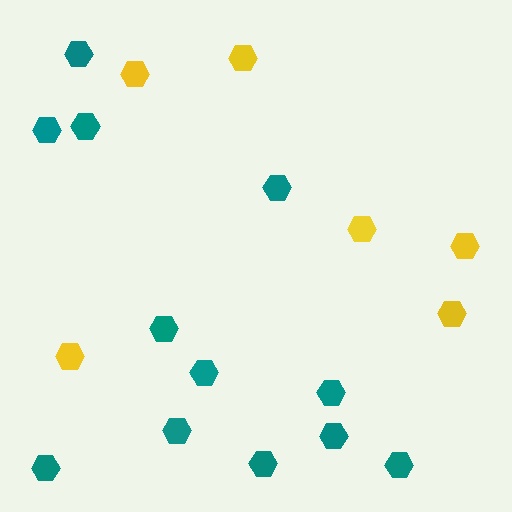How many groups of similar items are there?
There are 2 groups: one group of teal hexagons (12) and one group of yellow hexagons (6).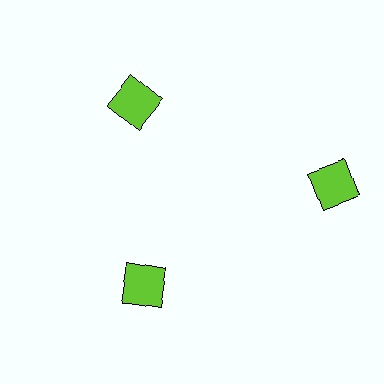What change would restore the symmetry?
The symmetry would be restored by moving it inward, back onto the ring so that all 3 squares sit at equal angles and equal distance from the center.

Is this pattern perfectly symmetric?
No. The 3 lime squares are arranged in a ring, but one element near the 3 o'clock position is pushed outward from the center, breaking the 3-fold rotational symmetry.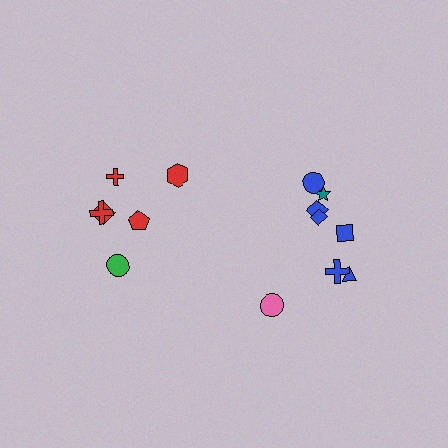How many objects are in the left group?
There are 6 objects.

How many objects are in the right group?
There are 8 objects.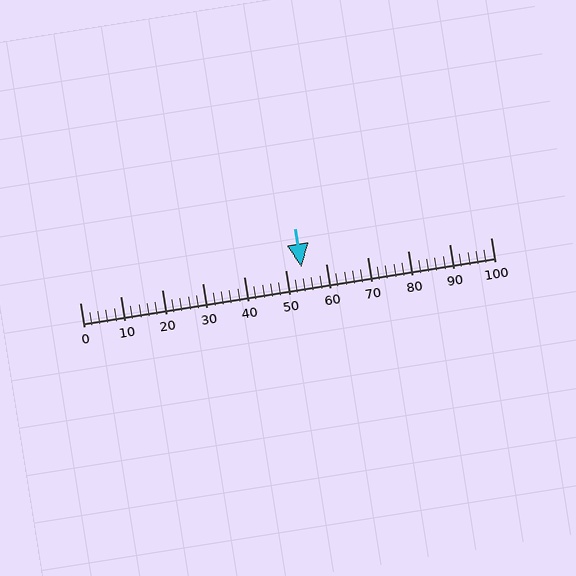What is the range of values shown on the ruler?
The ruler shows values from 0 to 100.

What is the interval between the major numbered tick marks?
The major tick marks are spaced 10 units apart.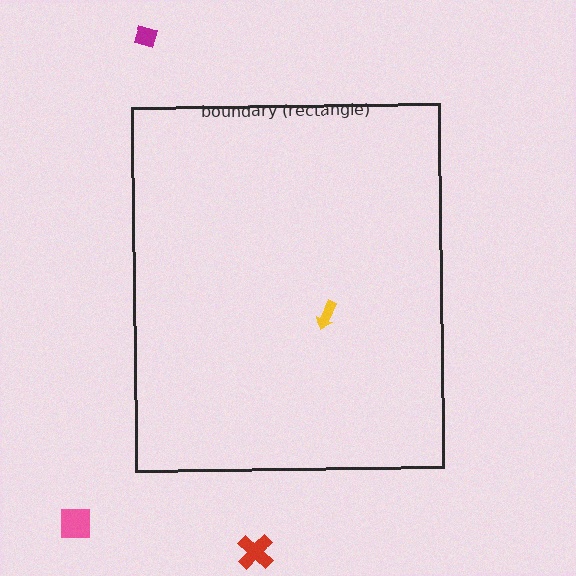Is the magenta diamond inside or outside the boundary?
Outside.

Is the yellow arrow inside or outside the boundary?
Inside.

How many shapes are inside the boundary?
1 inside, 3 outside.